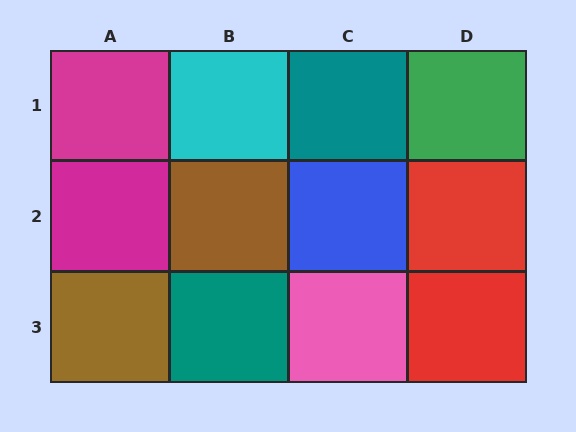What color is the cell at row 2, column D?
Red.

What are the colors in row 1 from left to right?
Magenta, cyan, teal, green.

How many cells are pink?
1 cell is pink.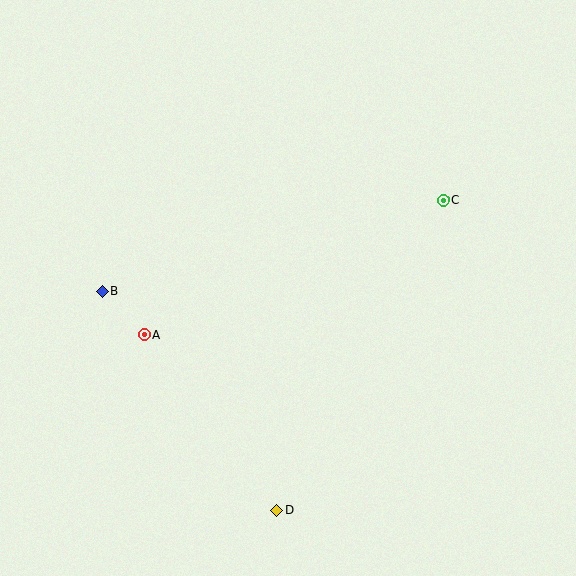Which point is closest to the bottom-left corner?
Point A is closest to the bottom-left corner.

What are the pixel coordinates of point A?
Point A is at (144, 335).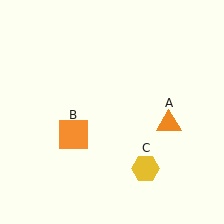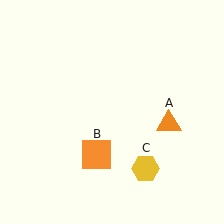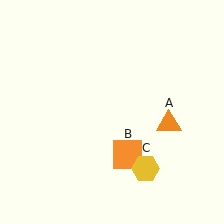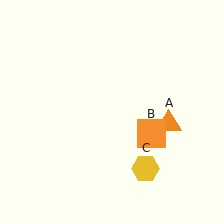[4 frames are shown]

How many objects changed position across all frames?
1 object changed position: orange square (object B).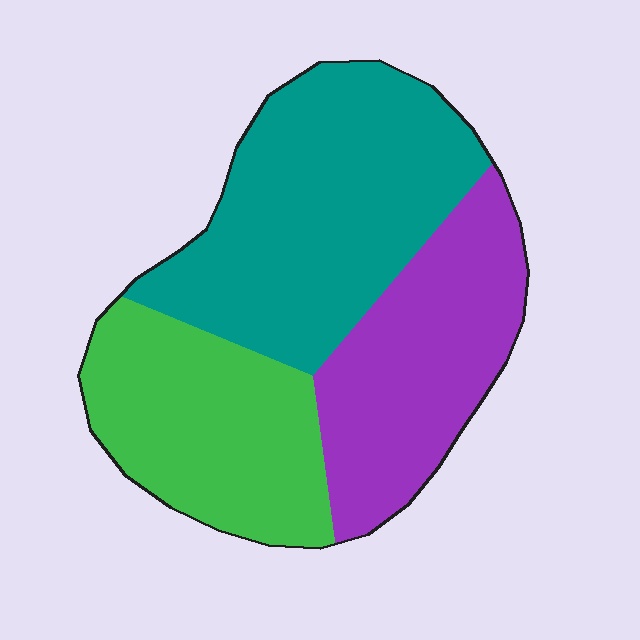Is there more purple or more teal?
Teal.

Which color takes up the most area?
Teal, at roughly 40%.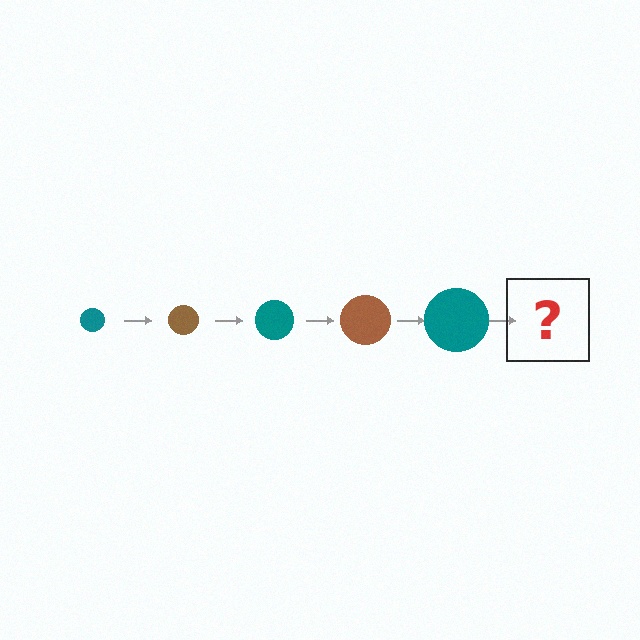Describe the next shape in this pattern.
It should be a brown circle, larger than the previous one.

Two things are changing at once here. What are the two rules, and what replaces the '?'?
The two rules are that the circle grows larger each step and the color cycles through teal and brown. The '?' should be a brown circle, larger than the previous one.